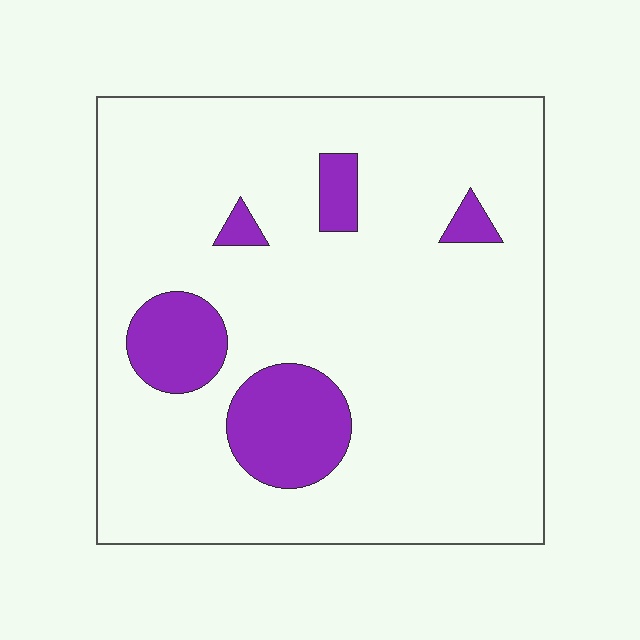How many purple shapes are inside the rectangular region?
5.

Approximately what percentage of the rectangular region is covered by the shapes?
Approximately 15%.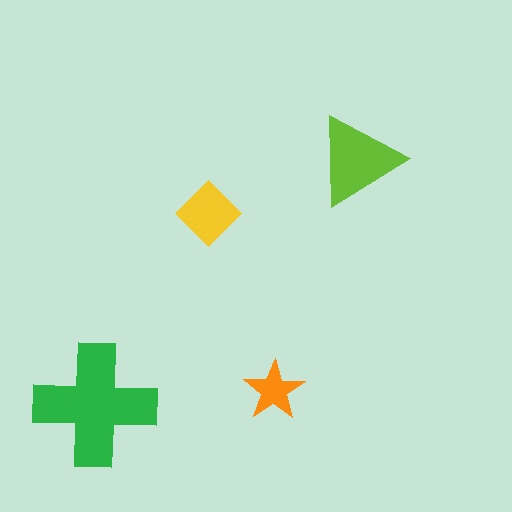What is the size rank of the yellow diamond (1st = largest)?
3rd.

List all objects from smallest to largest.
The orange star, the yellow diamond, the lime triangle, the green cross.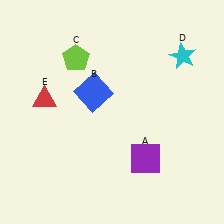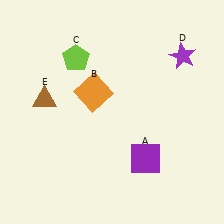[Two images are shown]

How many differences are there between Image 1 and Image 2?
There are 3 differences between the two images.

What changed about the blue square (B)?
In Image 1, B is blue. In Image 2, it changed to orange.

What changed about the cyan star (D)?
In Image 1, D is cyan. In Image 2, it changed to purple.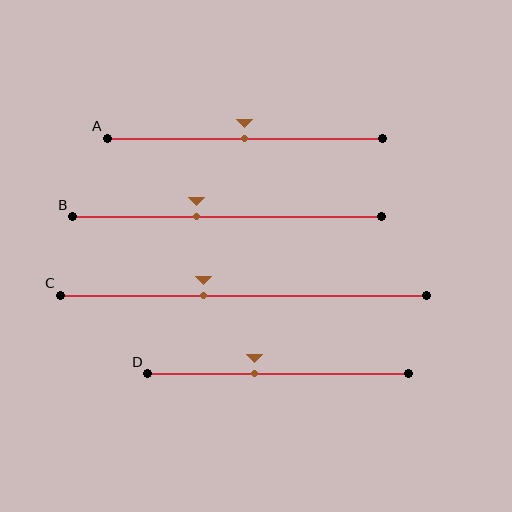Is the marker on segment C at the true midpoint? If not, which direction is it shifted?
No, the marker on segment C is shifted to the left by about 11% of the segment length.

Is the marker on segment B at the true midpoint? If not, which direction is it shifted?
No, the marker on segment B is shifted to the left by about 10% of the segment length.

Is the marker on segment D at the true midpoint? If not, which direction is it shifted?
No, the marker on segment D is shifted to the left by about 9% of the segment length.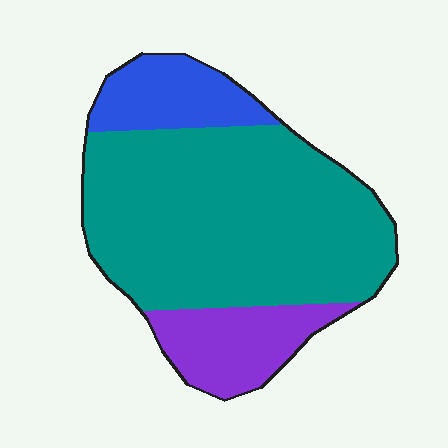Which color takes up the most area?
Teal, at roughly 70%.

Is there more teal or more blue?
Teal.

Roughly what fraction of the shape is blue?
Blue covers 15% of the shape.